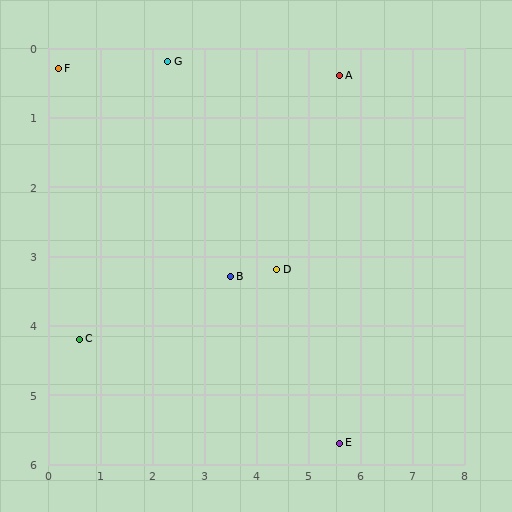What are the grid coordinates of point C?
Point C is at approximately (0.6, 4.2).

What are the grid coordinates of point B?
Point B is at approximately (3.5, 3.3).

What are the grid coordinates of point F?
Point F is at approximately (0.2, 0.3).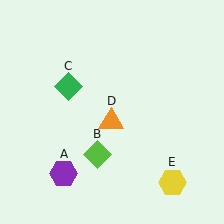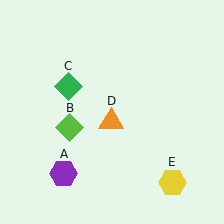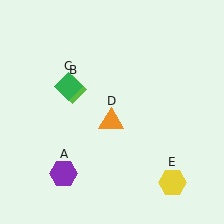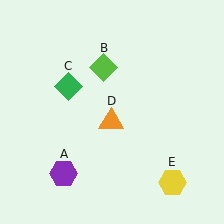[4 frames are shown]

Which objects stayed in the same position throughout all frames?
Purple hexagon (object A) and green diamond (object C) and orange triangle (object D) and yellow hexagon (object E) remained stationary.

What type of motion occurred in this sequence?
The lime diamond (object B) rotated clockwise around the center of the scene.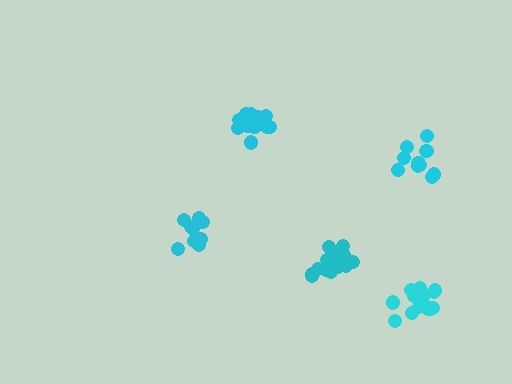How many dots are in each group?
Group 1: 15 dots, Group 2: 13 dots, Group 3: 15 dots, Group 4: 10 dots, Group 5: 10 dots (63 total).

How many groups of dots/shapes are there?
There are 5 groups.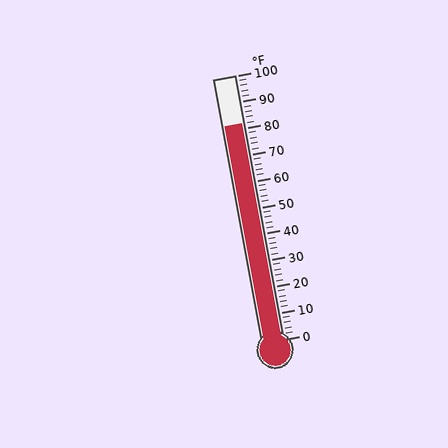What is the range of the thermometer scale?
The thermometer scale ranges from 0°F to 100°F.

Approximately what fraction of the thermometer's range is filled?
The thermometer is filled to approximately 80% of its range.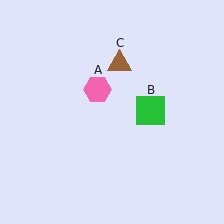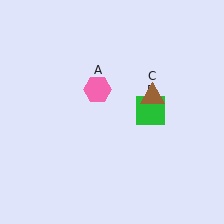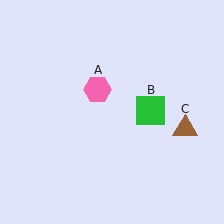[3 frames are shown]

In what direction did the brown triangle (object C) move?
The brown triangle (object C) moved down and to the right.